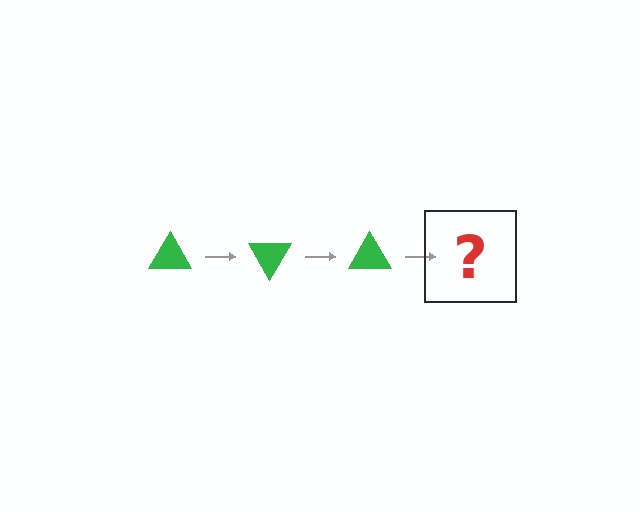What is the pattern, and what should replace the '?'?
The pattern is that the triangle rotates 60 degrees each step. The '?' should be a green triangle rotated 180 degrees.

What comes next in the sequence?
The next element should be a green triangle rotated 180 degrees.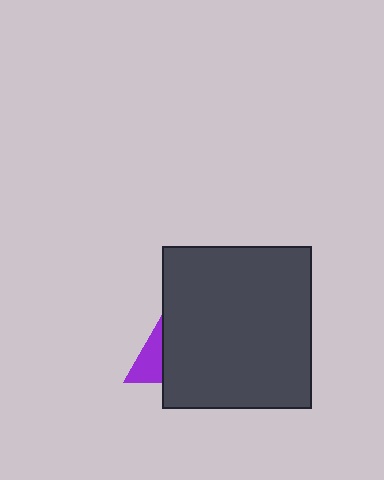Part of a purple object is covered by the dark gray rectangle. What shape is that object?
It is a triangle.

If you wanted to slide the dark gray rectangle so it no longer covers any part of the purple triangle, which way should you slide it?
Slide it right — that is the most direct way to separate the two shapes.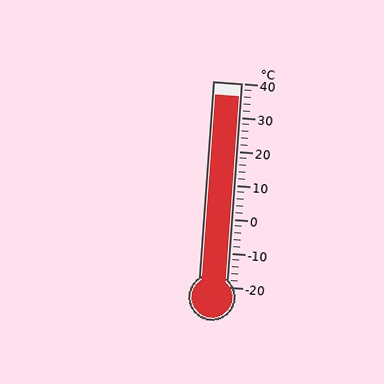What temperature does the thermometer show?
The thermometer shows approximately 36°C.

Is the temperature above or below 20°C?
The temperature is above 20°C.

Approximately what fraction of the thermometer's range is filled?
The thermometer is filled to approximately 95% of its range.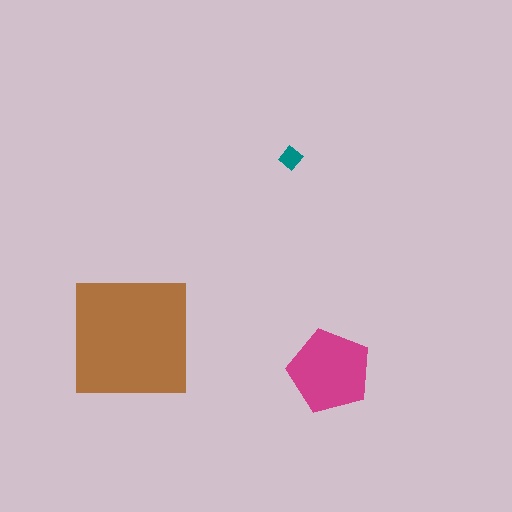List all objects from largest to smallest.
The brown square, the magenta pentagon, the teal diamond.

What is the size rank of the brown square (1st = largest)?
1st.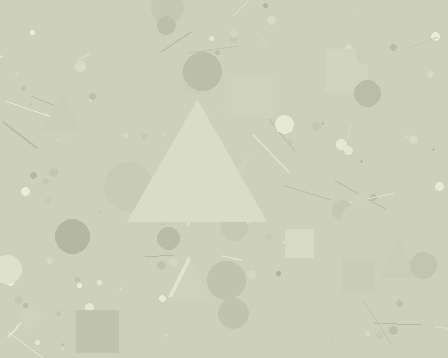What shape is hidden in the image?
A triangle is hidden in the image.